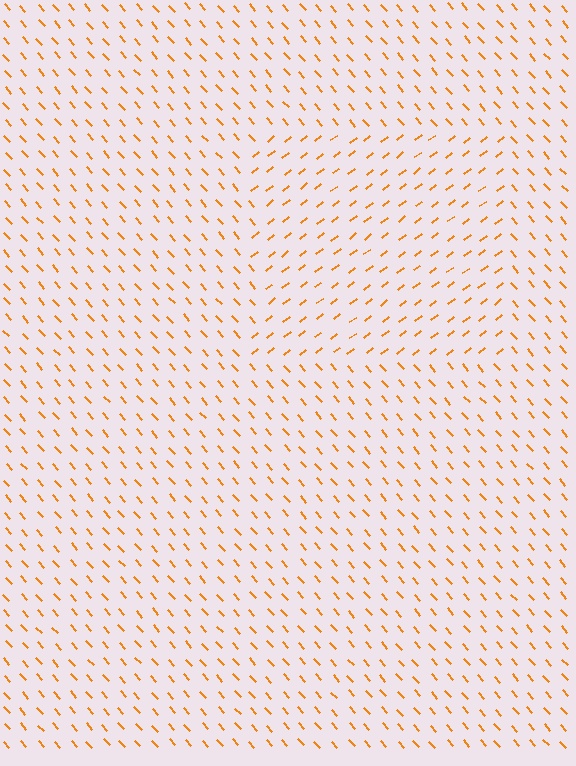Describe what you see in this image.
The image is filled with small orange line segments. A rectangle region in the image has lines oriented differently from the surrounding lines, creating a visible texture boundary.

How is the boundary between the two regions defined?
The boundary is defined purely by a change in line orientation (approximately 86 degrees difference). All lines are the same color and thickness.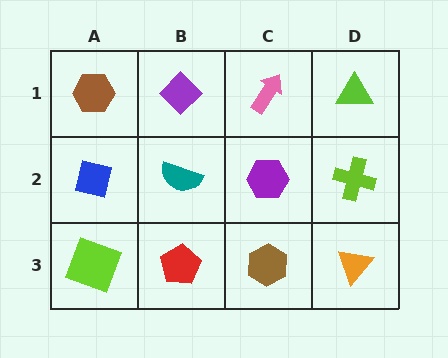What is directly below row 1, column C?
A purple hexagon.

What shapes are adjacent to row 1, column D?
A lime cross (row 2, column D), a pink arrow (row 1, column C).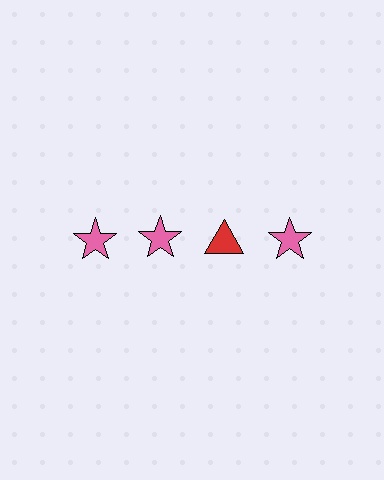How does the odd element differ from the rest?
It differs in both color (red instead of pink) and shape (triangle instead of star).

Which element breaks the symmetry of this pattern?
The red triangle in the top row, center column breaks the symmetry. All other shapes are pink stars.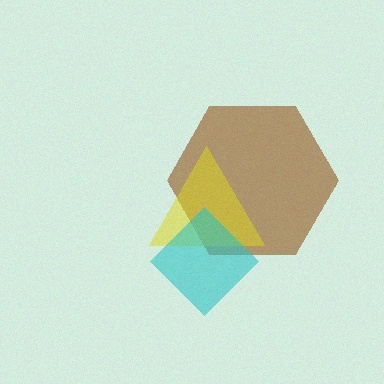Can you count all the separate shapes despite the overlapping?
Yes, there are 3 separate shapes.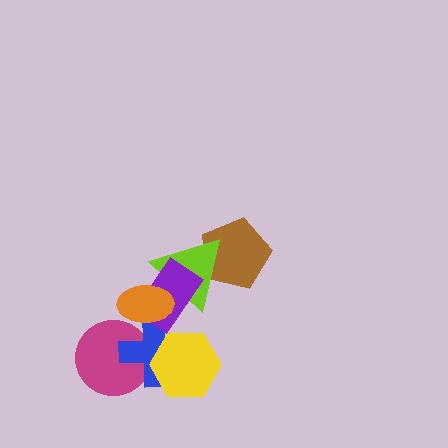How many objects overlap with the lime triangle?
3 objects overlap with the lime triangle.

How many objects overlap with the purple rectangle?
3 objects overlap with the purple rectangle.